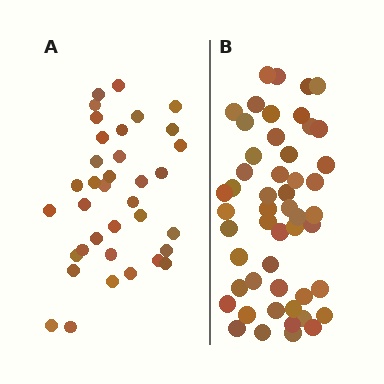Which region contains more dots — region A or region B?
Region B (the right region) has more dots.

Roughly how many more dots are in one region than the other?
Region B has approximately 15 more dots than region A.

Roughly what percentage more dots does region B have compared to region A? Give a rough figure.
About 40% more.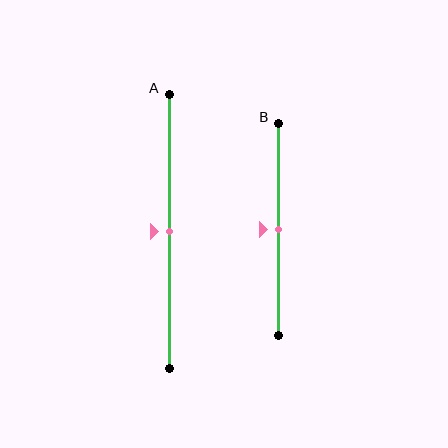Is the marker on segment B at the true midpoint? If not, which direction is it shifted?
Yes, the marker on segment B is at the true midpoint.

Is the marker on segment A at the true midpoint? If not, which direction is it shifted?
Yes, the marker on segment A is at the true midpoint.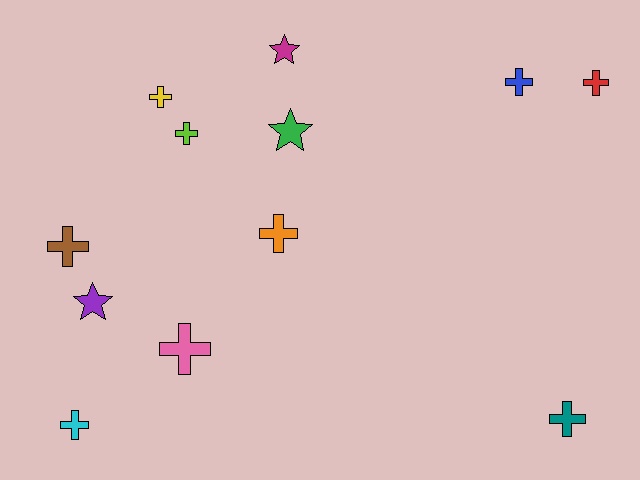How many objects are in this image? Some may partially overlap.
There are 12 objects.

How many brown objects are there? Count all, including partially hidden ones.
There is 1 brown object.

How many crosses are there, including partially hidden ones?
There are 9 crosses.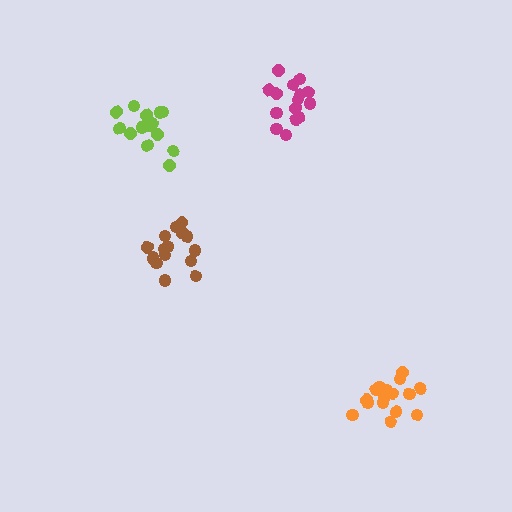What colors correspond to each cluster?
The clusters are colored: orange, magenta, brown, lime.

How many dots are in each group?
Group 1: 17 dots, Group 2: 16 dots, Group 3: 15 dots, Group 4: 15 dots (63 total).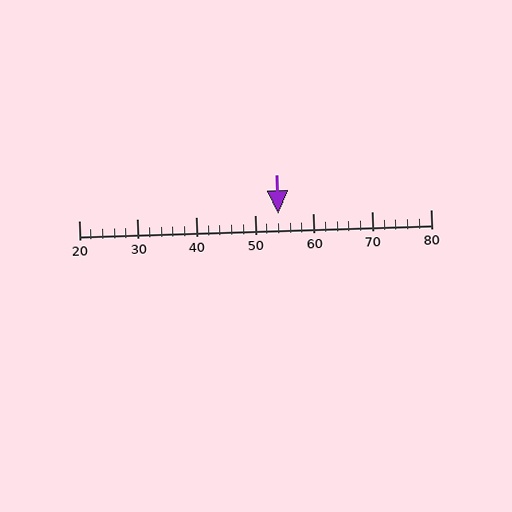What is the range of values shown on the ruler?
The ruler shows values from 20 to 80.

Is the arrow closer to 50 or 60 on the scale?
The arrow is closer to 50.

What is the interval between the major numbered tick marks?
The major tick marks are spaced 10 units apart.